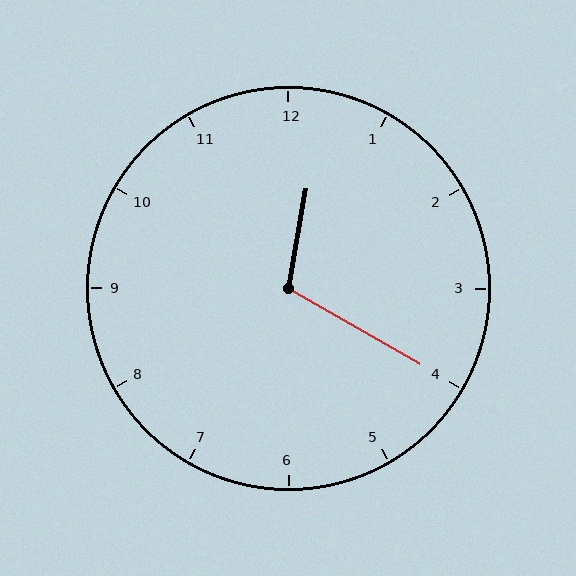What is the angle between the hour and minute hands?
Approximately 110 degrees.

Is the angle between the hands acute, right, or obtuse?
It is obtuse.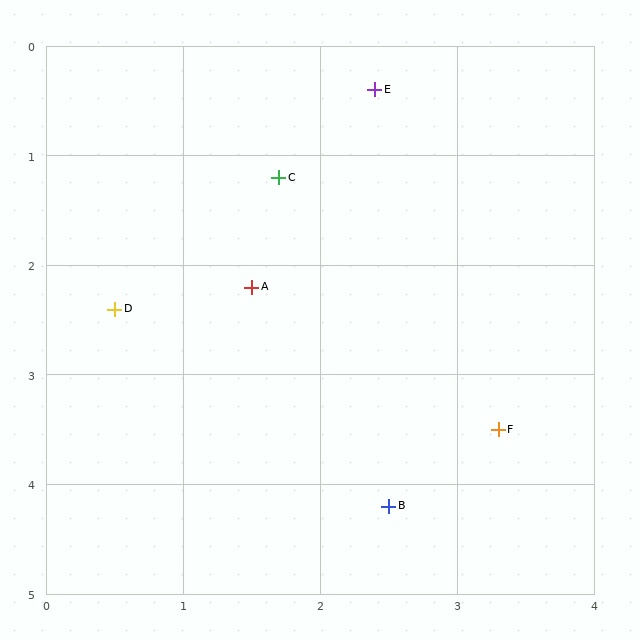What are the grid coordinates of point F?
Point F is at approximately (3.3, 3.5).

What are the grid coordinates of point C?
Point C is at approximately (1.7, 1.2).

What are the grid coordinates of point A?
Point A is at approximately (1.5, 2.2).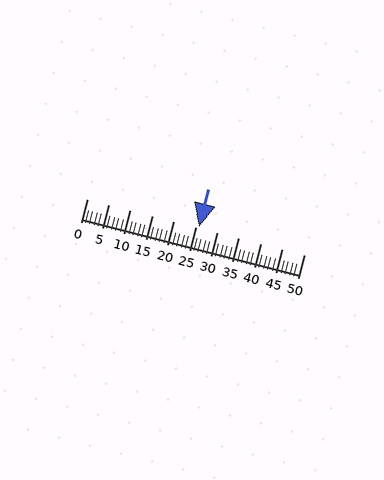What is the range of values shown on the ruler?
The ruler shows values from 0 to 50.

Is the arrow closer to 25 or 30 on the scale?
The arrow is closer to 25.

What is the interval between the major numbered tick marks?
The major tick marks are spaced 5 units apart.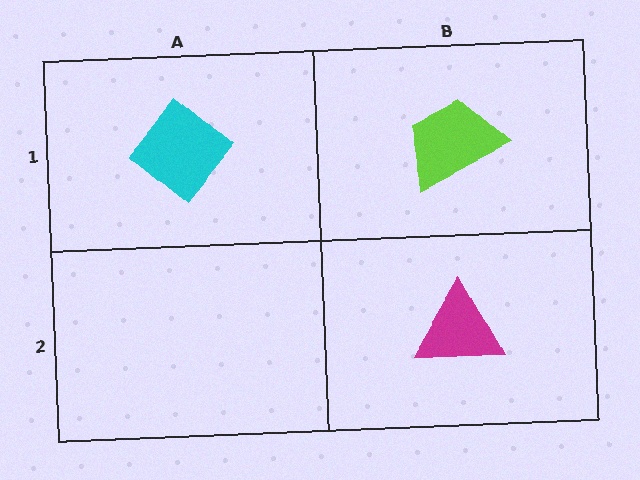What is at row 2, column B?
A magenta triangle.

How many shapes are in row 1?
2 shapes.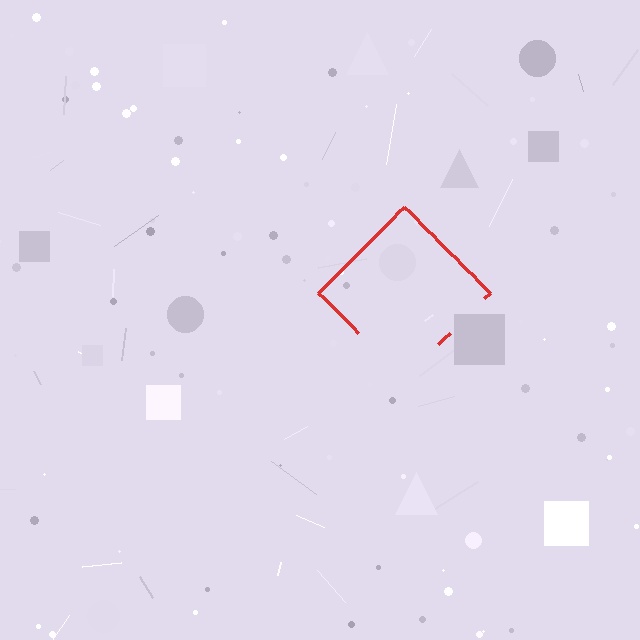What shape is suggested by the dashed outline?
The dashed outline suggests a diamond.